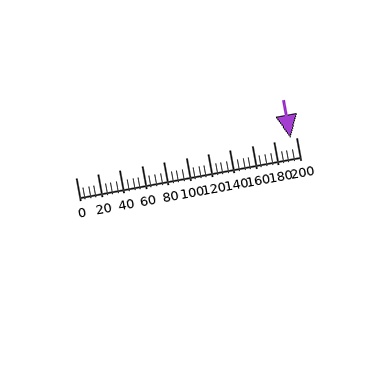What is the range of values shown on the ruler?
The ruler shows values from 0 to 200.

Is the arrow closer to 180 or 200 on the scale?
The arrow is closer to 200.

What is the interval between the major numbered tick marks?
The major tick marks are spaced 20 units apart.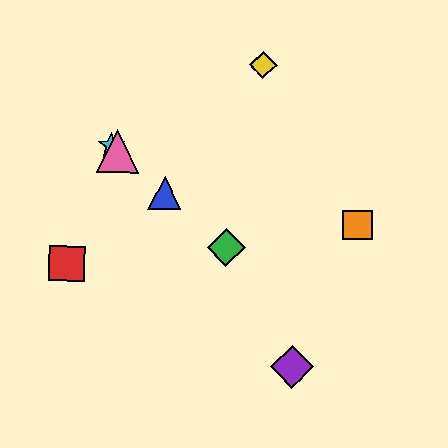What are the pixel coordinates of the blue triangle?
The blue triangle is at (165, 193).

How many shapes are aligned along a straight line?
4 shapes (the blue triangle, the green diamond, the cyan star, the pink triangle) are aligned along a straight line.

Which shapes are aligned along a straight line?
The blue triangle, the green diamond, the cyan star, the pink triangle are aligned along a straight line.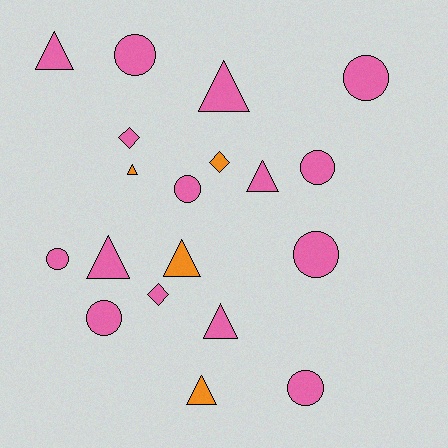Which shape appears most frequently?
Circle, with 8 objects.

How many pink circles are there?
There are 8 pink circles.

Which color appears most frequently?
Pink, with 15 objects.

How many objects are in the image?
There are 19 objects.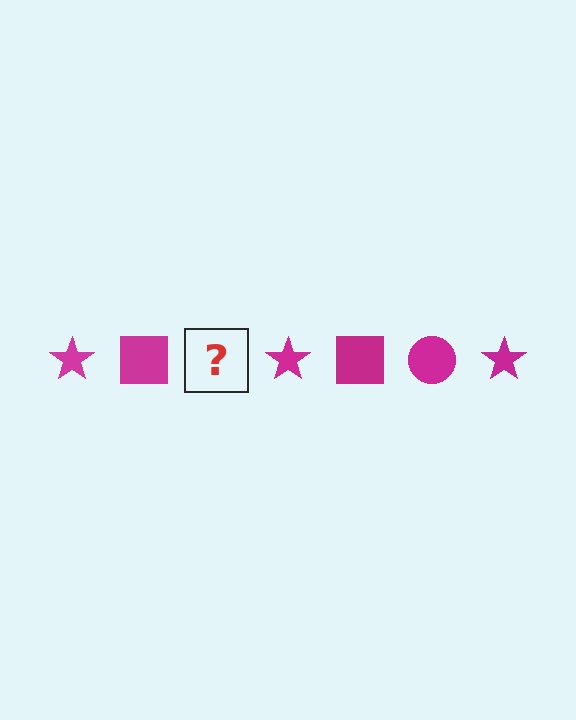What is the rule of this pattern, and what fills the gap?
The rule is that the pattern cycles through star, square, circle shapes in magenta. The gap should be filled with a magenta circle.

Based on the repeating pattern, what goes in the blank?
The blank should be a magenta circle.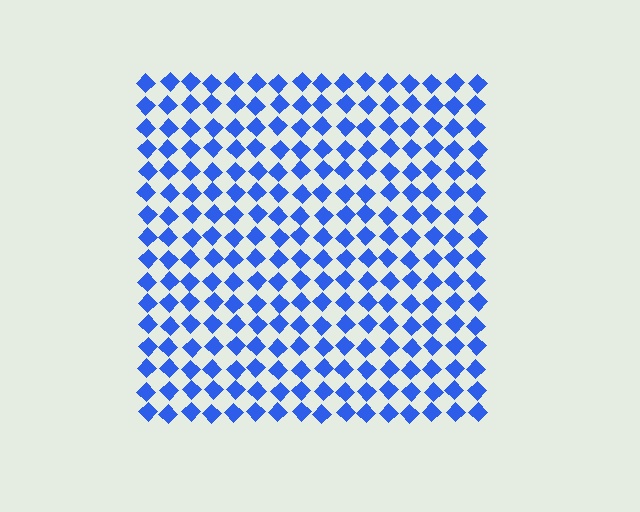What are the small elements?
The small elements are diamonds.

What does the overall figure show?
The overall figure shows a square.